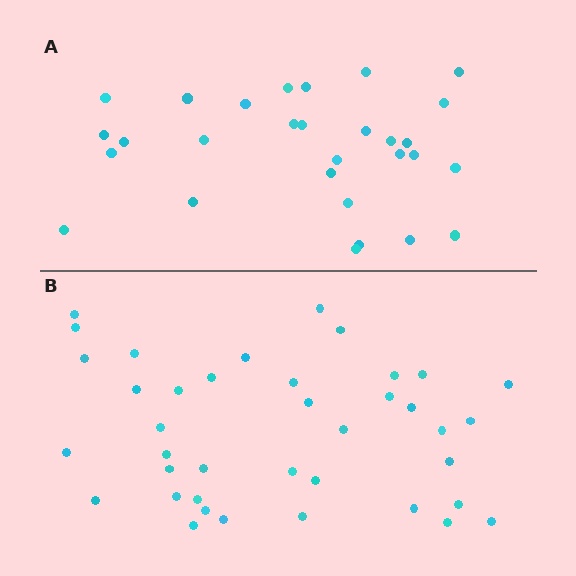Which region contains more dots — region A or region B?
Region B (the bottom region) has more dots.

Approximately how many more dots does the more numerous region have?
Region B has roughly 10 or so more dots than region A.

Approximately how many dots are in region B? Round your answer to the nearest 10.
About 40 dots. (The exact count is 39, which rounds to 40.)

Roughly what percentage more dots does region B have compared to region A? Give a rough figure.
About 35% more.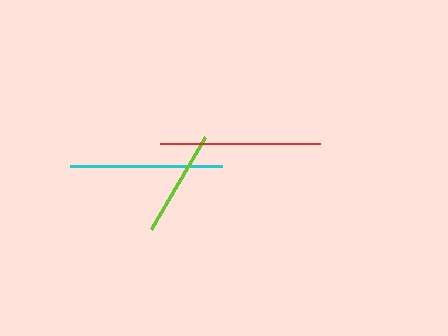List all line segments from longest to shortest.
From longest to shortest: red, cyan, lime.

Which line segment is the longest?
The red line is the longest at approximately 160 pixels.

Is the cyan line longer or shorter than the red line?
The red line is longer than the cyan line.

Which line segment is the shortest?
The lime line is the shortest at approximately 107 pixels.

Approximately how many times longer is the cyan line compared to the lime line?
The cyan line is approximately 1.4 times the length of the lime line.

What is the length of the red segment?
The red segment is approximately 160 pixels long.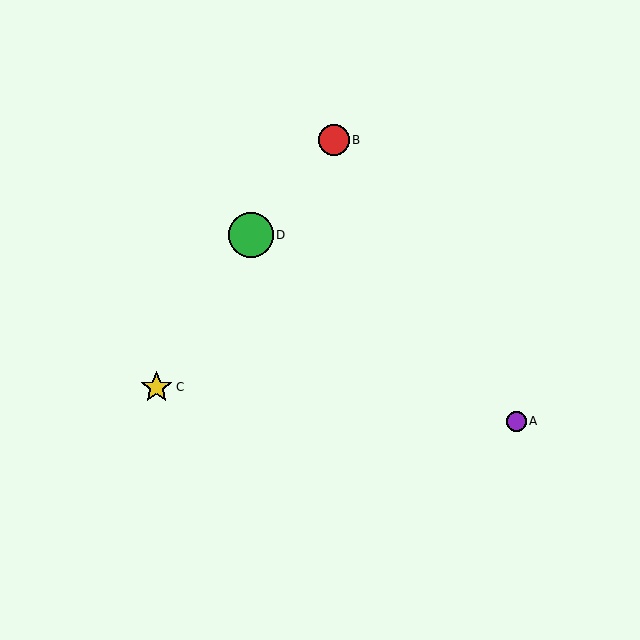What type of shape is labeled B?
Shape B is a red circle.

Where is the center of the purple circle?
The center of the purple circle is at (517, 421).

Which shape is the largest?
The green circle (labeled D) is the largest.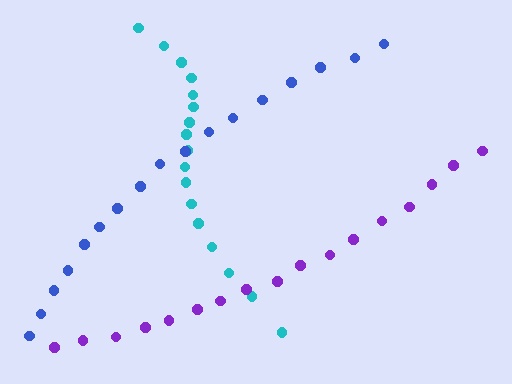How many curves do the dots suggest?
There are 3 distinct paths.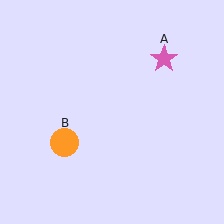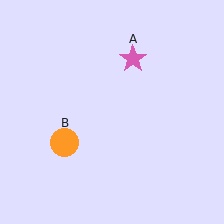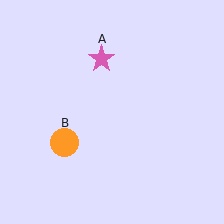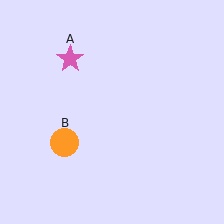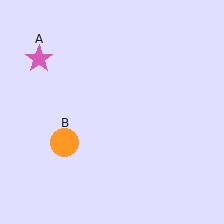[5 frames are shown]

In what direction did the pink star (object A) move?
The pink star (object A) moved left.